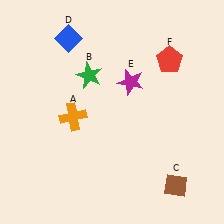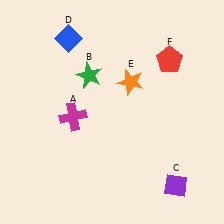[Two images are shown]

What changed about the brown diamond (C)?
In Image 1, C is brown. In Image 2, it changed to purple.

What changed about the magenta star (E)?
In Image 1, E is magenta. In Image 2, it changed to orange.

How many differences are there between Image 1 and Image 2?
There are 3 differences between the two images.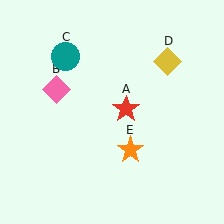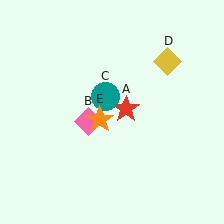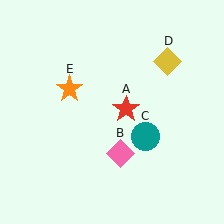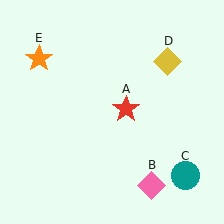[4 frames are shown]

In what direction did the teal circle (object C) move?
The teal circle (object C) moved down and to the right.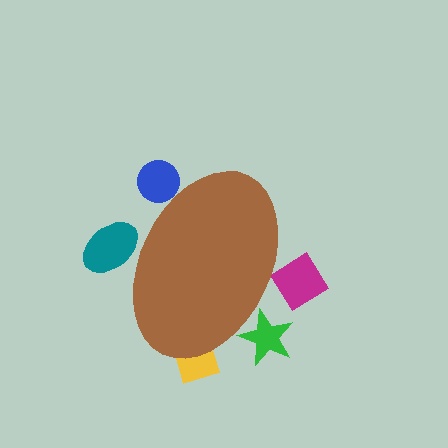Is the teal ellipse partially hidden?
Yes, the teal ellipse is partially hidden behind the brown ellipse.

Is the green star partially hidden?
Yes, the green star is partially hidden behind the brown ellipse.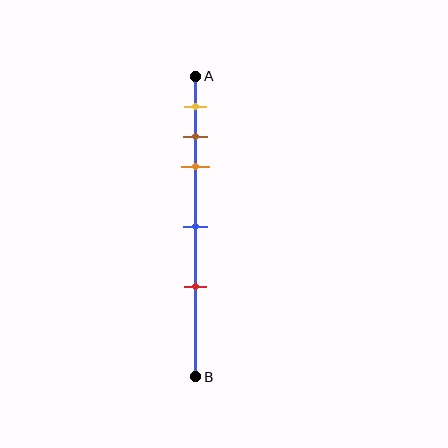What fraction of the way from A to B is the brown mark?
The brown mark is approximately 20% (0.2) of the way from A to B.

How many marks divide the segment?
There are 5 marks dividing the segment.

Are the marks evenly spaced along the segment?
No, the marks are not evenly spaced.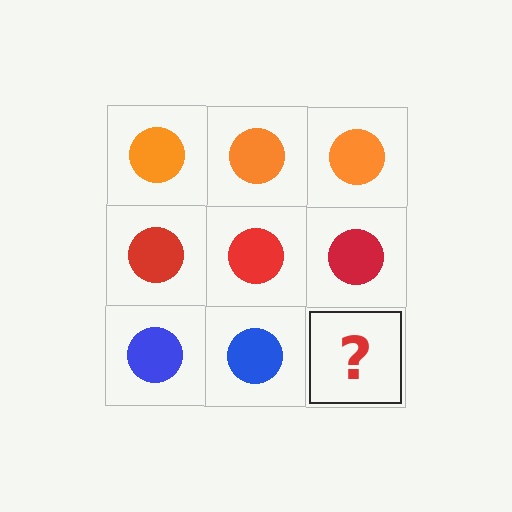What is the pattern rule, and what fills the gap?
The rule is that each row has a consistent color. The gap should be filled with a blue circle.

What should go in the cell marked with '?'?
The missing cell should contain a blue circle.